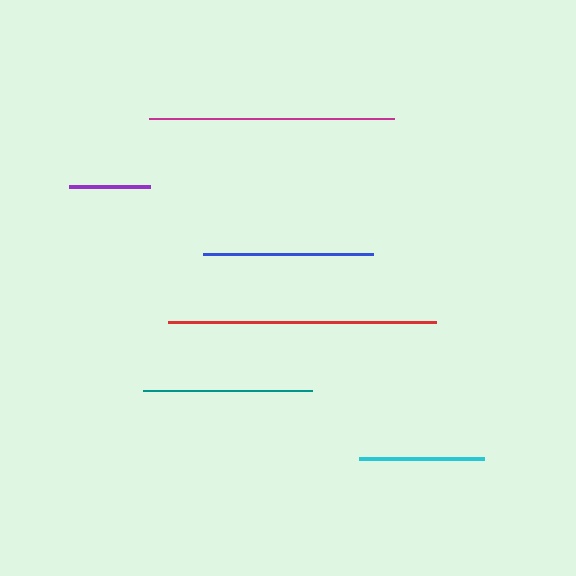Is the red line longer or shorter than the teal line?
The red line is longer than the teal line.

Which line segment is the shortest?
The purple line is the shortest at approximately 80 pixels.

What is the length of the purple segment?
The purple segment is approximately 80 pixels long.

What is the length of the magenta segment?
The magenta segment is approximately 245 pixels long.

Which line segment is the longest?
The red line is the longest at approximately 268 pixels.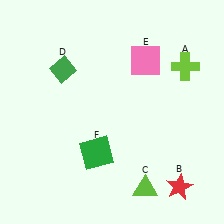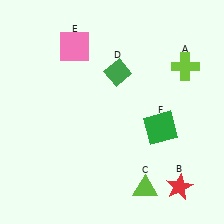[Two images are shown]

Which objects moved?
The objects that moved are: the green diamond (D), the pink square (E), the green square (F).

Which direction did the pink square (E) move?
The pink square (E) moved left.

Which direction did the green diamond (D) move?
The green diamond (D) moved right.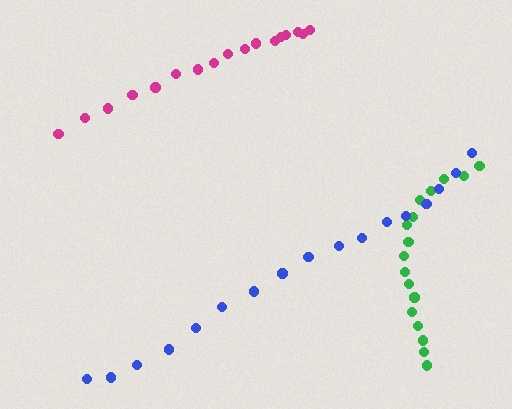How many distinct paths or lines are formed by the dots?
There are 3 distinct paths.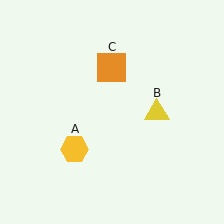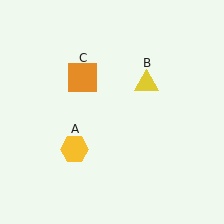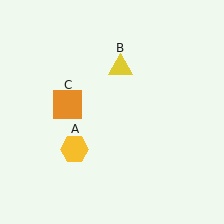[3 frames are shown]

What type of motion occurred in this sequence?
The yellow triangle (object B), orange square (object C) rotated counterclockwise around the center of the scene.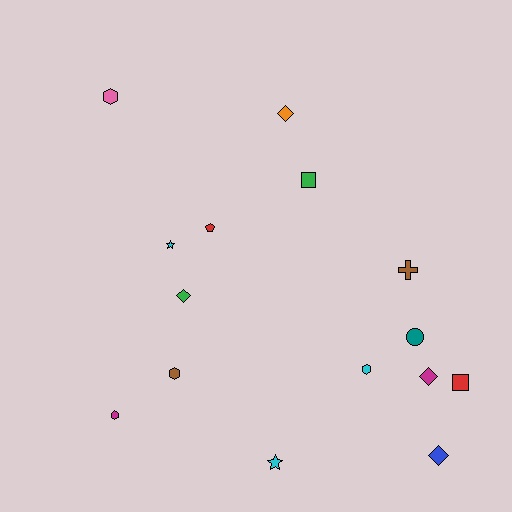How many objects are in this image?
There are 15 objects.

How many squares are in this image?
There are 2 squares.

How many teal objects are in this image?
There is 1 teal object.